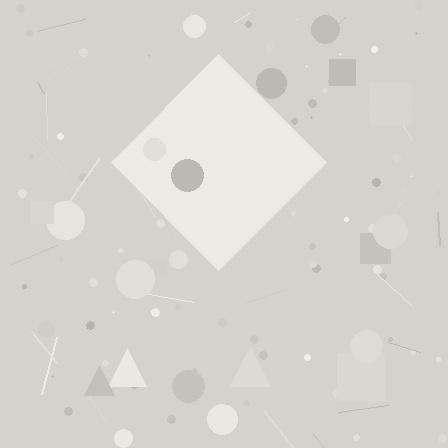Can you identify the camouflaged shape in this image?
The camouflaged shape is a diamond.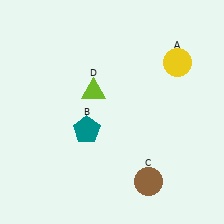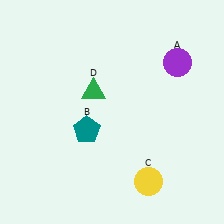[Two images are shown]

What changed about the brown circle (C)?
In Image 1, C is brown. In Image 2, it changed to yellow.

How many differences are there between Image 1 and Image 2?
There are 3 differences between the two images.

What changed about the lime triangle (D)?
In Image 1, D is lime. In Image 2, it changed to green.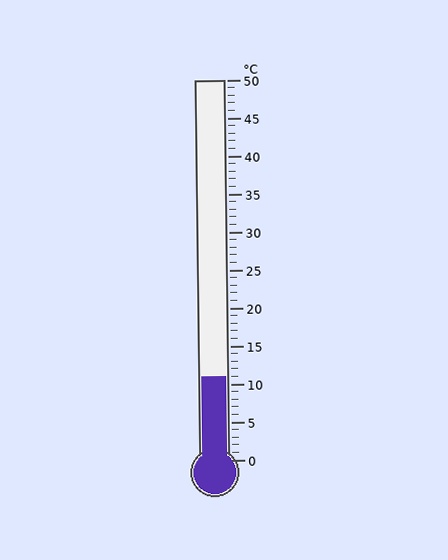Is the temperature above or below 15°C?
The temperature is below 15°C.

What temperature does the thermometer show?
The thermometer shows approximately 11°C.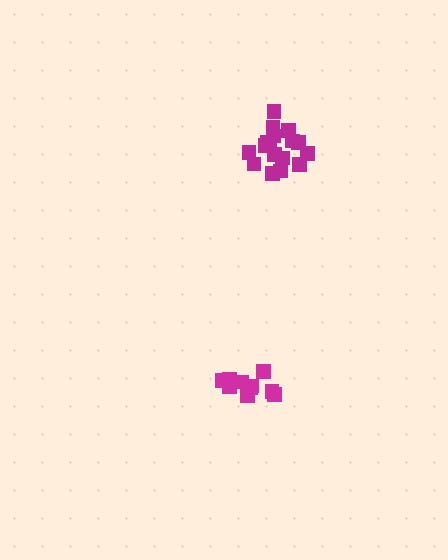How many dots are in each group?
Group 1: 11 dots, Group 2: 17 dots (28 total).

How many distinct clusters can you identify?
There are 2 distinct clusters.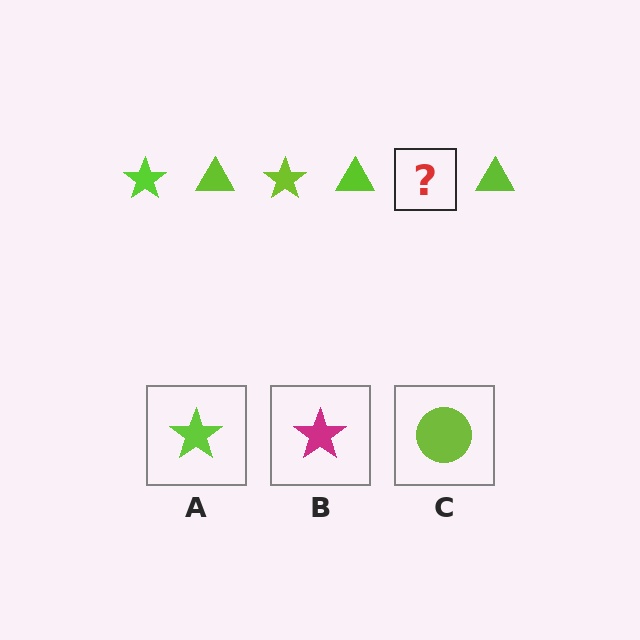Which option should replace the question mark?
Option A.